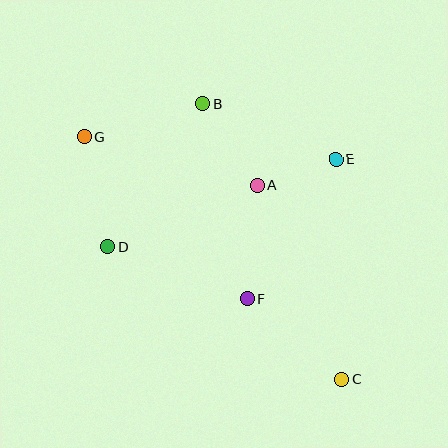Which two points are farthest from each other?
Points C and G are farthest from each other.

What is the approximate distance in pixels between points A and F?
The distance between A and F is approximately 114 pixels.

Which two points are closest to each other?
Points A and E are closest to each other.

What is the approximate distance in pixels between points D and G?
The distance between D and G is approximately 112 pixels.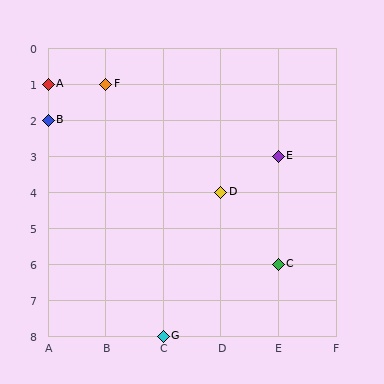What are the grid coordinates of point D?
Point D is at grid coordinates (D, 4).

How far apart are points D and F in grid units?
Points D and F are 2 columns and 3 rows apart (about 3.6 grid units diagonally).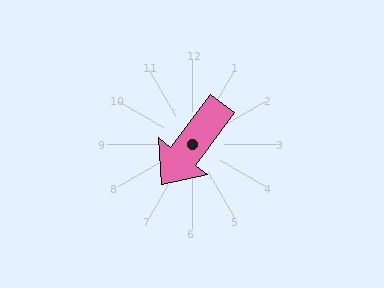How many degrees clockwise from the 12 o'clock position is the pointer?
Approximately 217 degrees.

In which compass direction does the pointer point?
Southwest.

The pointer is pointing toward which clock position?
Roughly 7 o'clock.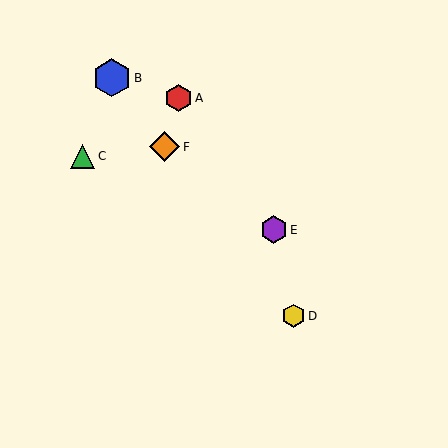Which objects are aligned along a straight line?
Objects B, D, F are aligned along a straight line.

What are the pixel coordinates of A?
Object A is at (178, 98).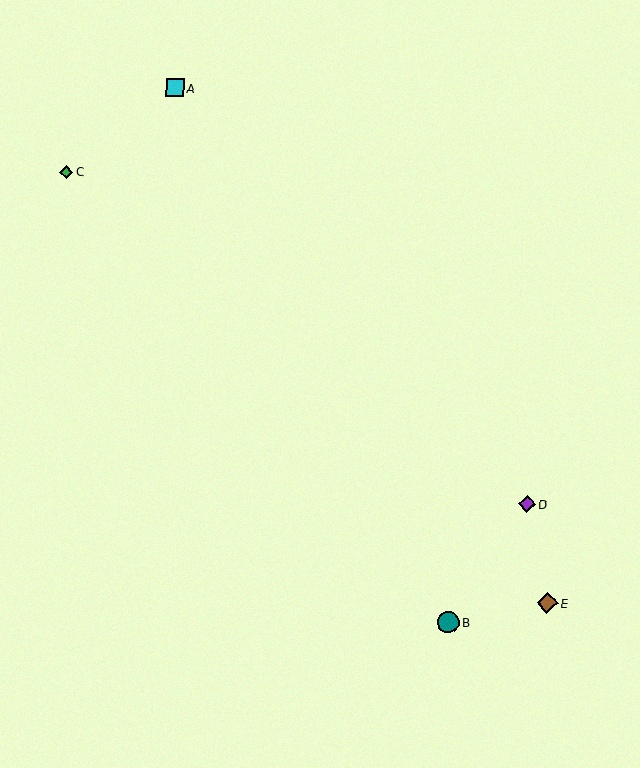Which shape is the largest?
The teal circle (labeled B) is the largest.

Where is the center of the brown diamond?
The center of the brown diamond is at (547, 603).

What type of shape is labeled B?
Shape B is a teal circle.